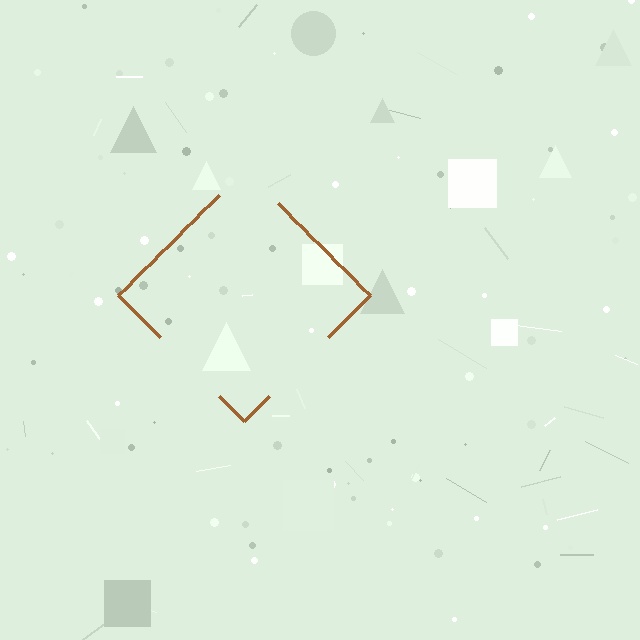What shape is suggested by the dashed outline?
The dashed outline suggests a diamond.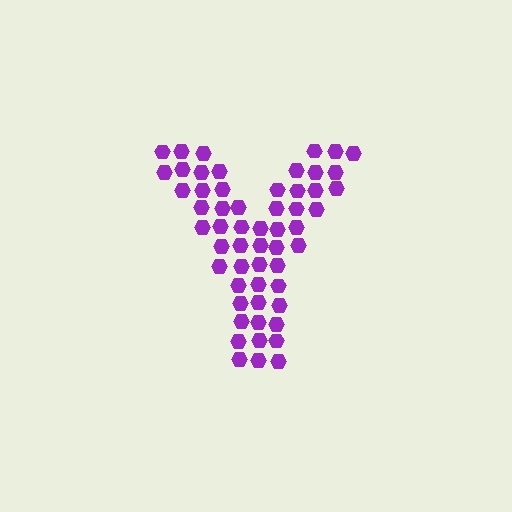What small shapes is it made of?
It is made of small hexagons.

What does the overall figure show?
The overall figure shows the letter Y.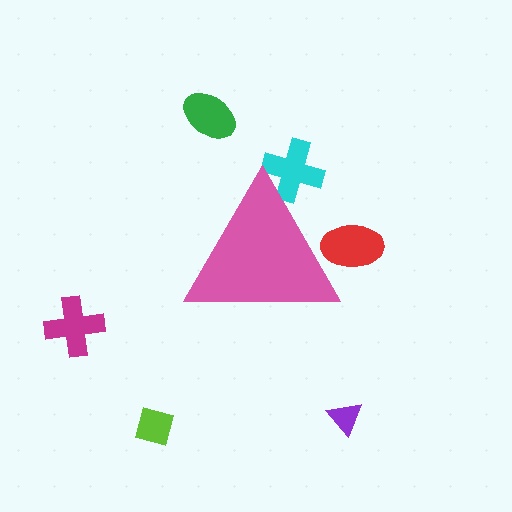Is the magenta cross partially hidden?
No, the magenta cross is fully visible.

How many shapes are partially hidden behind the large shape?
2 shapes are partially hidden.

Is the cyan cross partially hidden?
Yes, the cyan cross is partially hidden behind the pink triangle.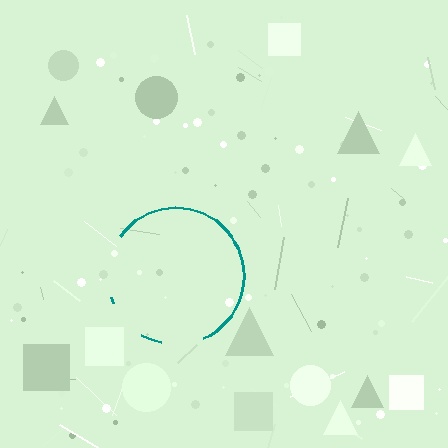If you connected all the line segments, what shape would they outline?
They would outline a circle.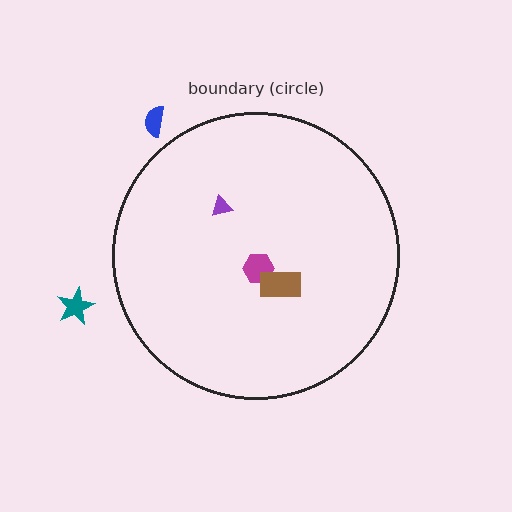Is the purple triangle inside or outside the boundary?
Inside.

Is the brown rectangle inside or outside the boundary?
Inside.